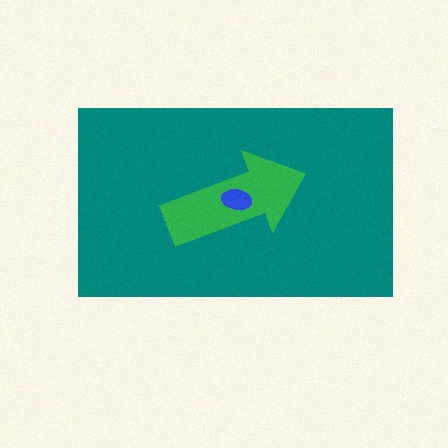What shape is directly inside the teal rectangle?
The green arrow.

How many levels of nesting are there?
3.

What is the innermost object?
The blue ellipse.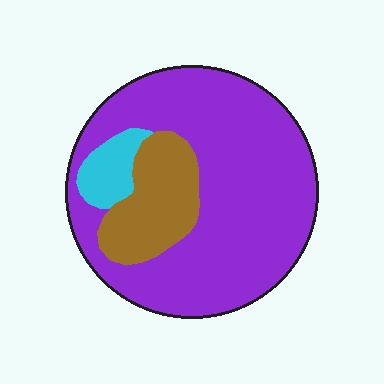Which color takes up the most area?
Purple, at roughly 75%.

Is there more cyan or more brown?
Brown.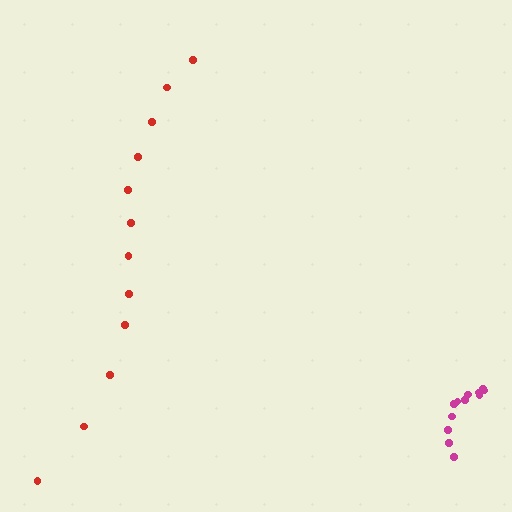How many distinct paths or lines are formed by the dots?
There are 2 distinct paths.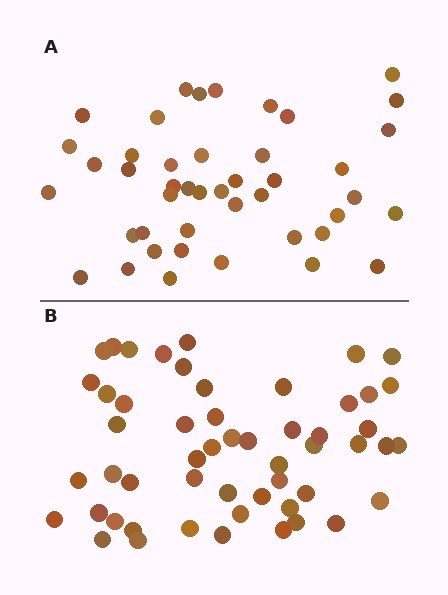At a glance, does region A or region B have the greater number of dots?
Region B (the bottom region) has more dots.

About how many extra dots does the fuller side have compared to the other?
Region B has roughly 8 or so more dots than region A.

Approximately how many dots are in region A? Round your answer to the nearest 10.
About 40 dots. (The exact count is 44, which rounds to 40.)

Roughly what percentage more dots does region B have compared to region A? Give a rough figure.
About 20% more.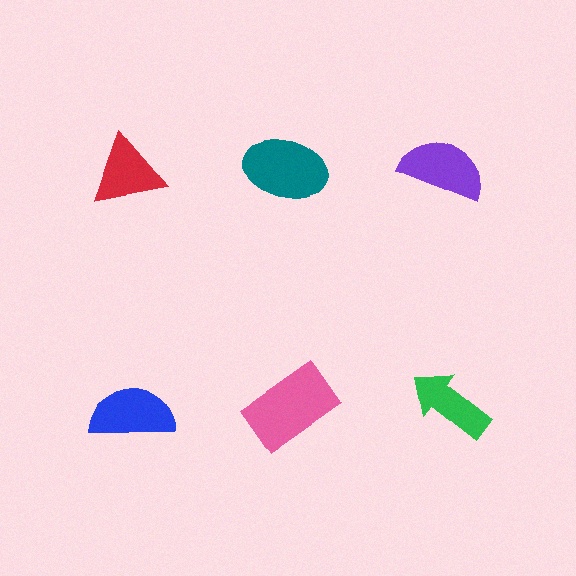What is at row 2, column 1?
A blue semicircle.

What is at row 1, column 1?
A red triangle.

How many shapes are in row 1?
3 shapes.